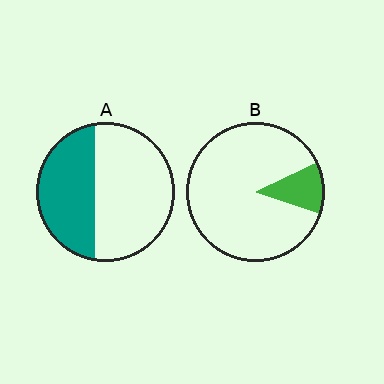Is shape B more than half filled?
No.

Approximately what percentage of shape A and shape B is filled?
A is approximately 40% and B is approximately 10%.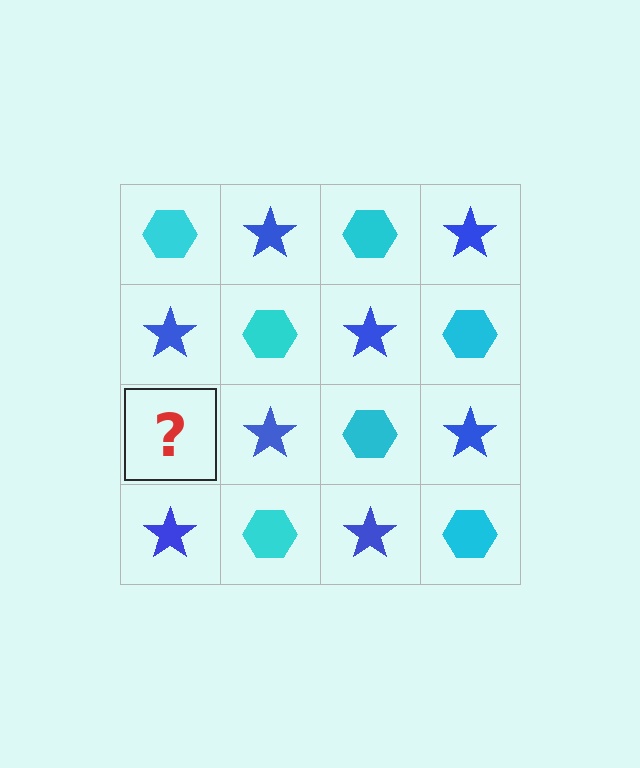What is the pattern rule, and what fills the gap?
The rule is that it alternates cyan hexagon and blue star in a checkerboard pattern. The gap should be filled with a cyan hexagon.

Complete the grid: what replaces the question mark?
The question mark should be replaced with a cyan hexagon.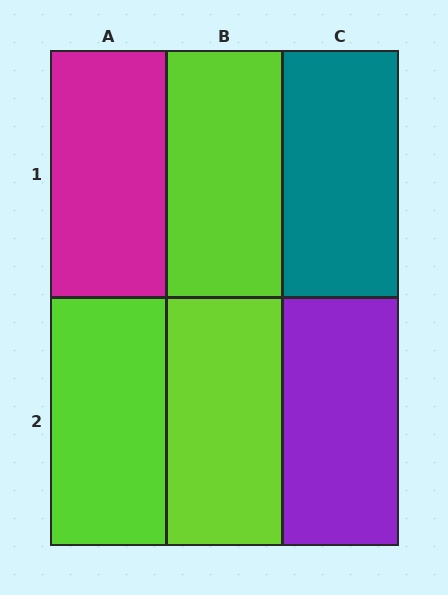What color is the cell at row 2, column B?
Lime.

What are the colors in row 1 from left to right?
Magenta, lime, teal.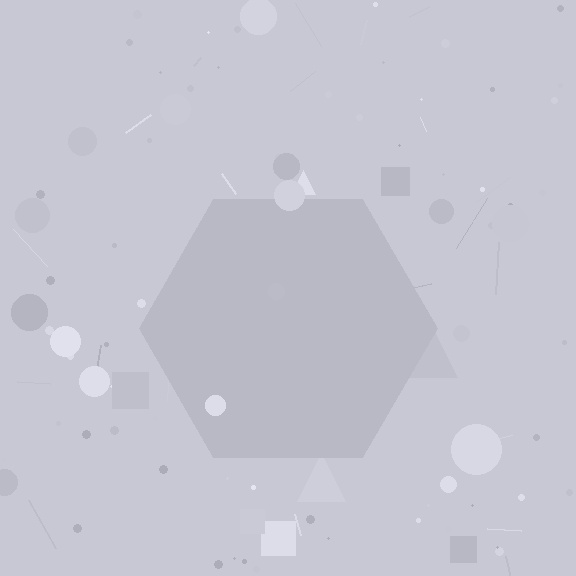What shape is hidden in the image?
A hexagon is hidden in the image.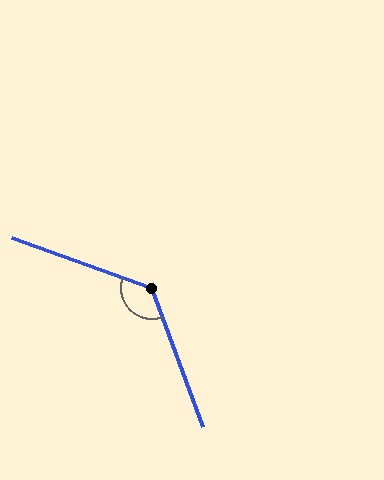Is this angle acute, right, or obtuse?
It is obtuse.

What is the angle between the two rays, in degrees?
Approximately 130 degrees.